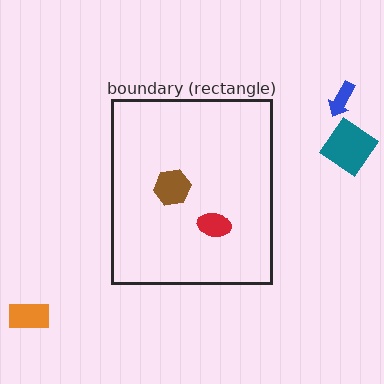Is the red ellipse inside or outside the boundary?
Inside.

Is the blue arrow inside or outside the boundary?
Outside.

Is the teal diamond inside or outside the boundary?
Outside.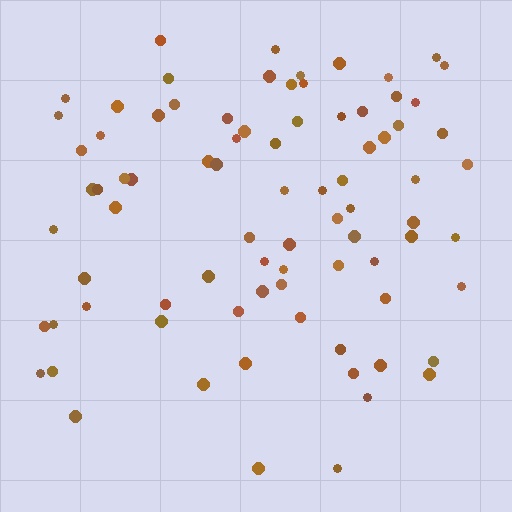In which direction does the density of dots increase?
From bottom to top, with the top side densest.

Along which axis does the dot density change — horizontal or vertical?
Vertical.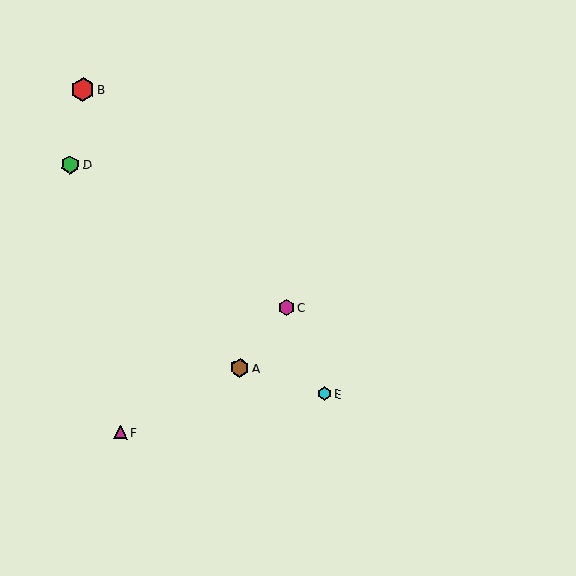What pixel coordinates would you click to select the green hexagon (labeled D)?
Click at (70, 165) to select the green hexagon D.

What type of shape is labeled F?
Shape F is a magenta triangle.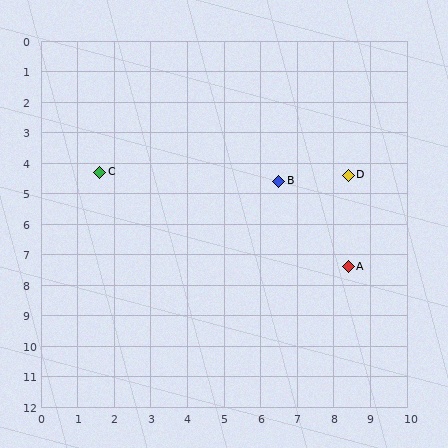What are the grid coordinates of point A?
Point A is at approximately (8.4, 7.4).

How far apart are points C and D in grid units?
Points C and D are about 6.8 grid units apart.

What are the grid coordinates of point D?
Point D is at approximately (8.4, 4.4).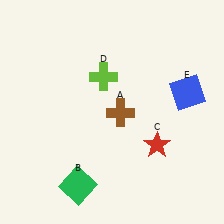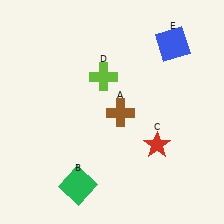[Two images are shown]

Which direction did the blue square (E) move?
The blue square (E) moved up.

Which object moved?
The blue square (E) moved up.